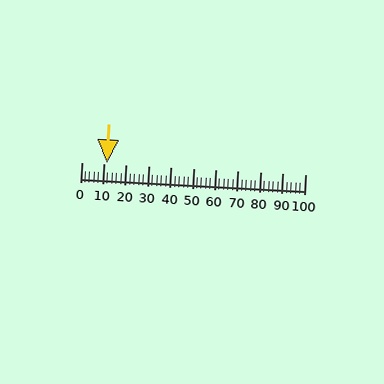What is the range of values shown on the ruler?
The ruler shows values from 0 to 100.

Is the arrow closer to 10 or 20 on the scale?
The arrow is closer to 10.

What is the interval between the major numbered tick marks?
The major tick marks are spaced 10 units apart.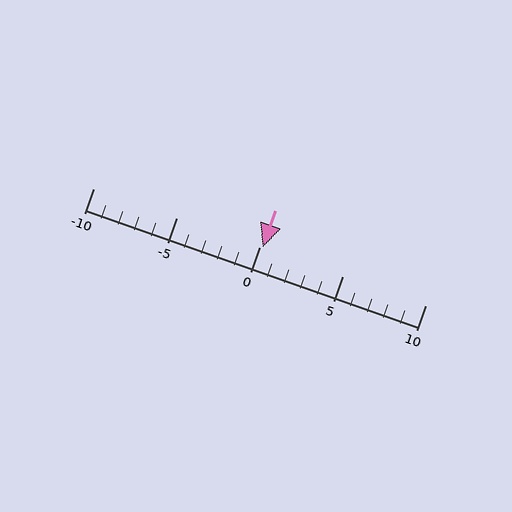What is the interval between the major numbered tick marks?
The major tick marks are spaced 5 units apart.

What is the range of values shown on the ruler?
The ruler shows values from -10 to 10.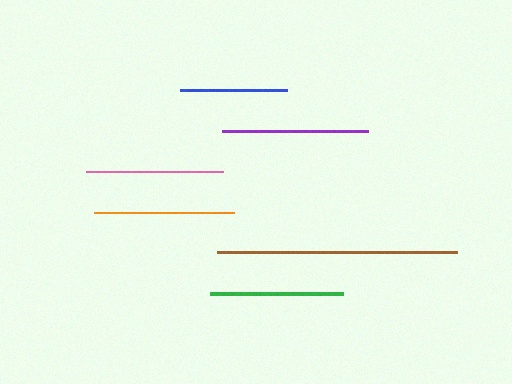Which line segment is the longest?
The brown line is the longest at approximately 240 pixels.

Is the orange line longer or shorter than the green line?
The orange line is longer than the green line.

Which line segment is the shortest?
The blue line is the shortest at approximately 107 pixels.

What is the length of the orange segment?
The orange segment is approximately 140 pixels long.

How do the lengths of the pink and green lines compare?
The pink and green lines are approximately the same length.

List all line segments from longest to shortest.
From longest to shortest: brown, purple, orange, pink, green, blue.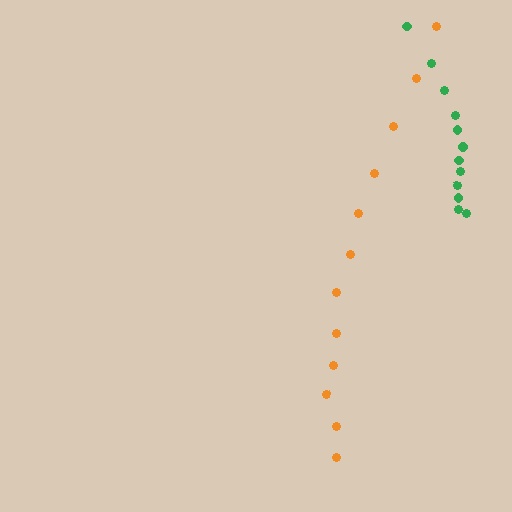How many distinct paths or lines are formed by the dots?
There are 2 distinct paths.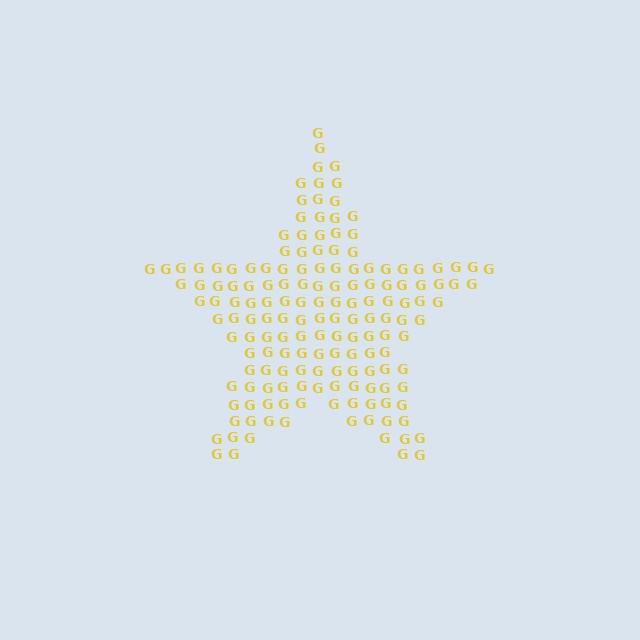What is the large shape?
The large shape is a star.